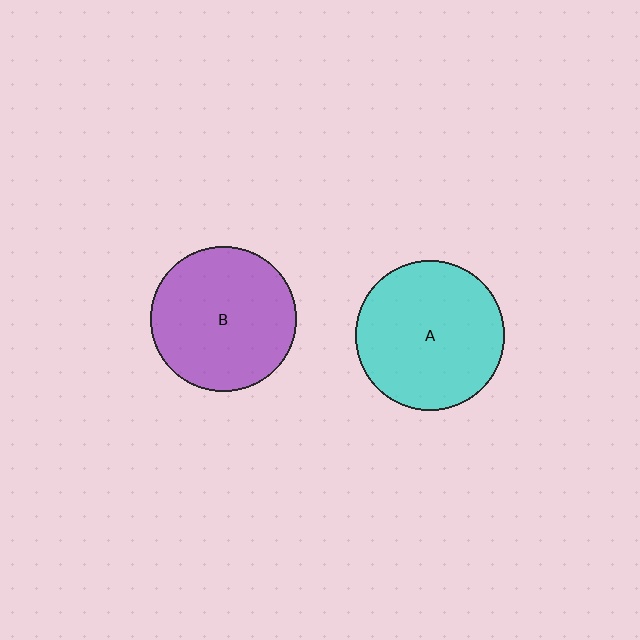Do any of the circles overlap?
No, none of the circles overlap.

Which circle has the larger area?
Circle A (cyan).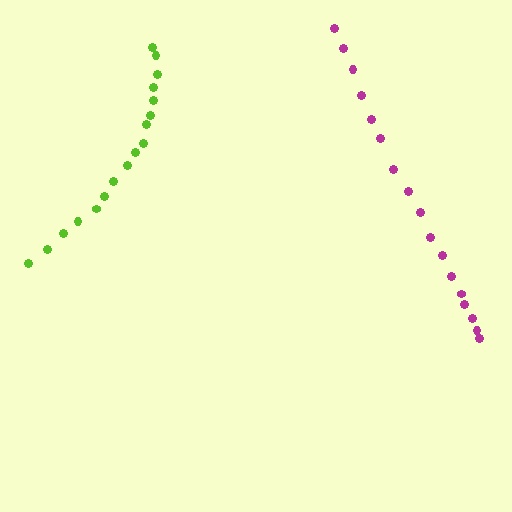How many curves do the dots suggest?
There are 2 distinct paths.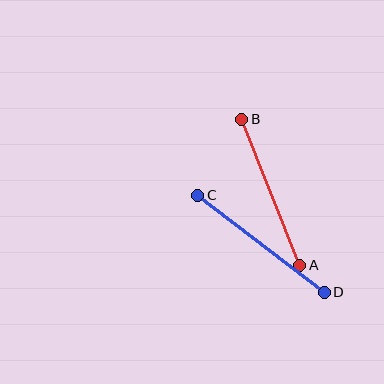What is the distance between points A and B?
The distance is approximately 157 pixels.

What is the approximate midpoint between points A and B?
The midpoint is at approximately (271, 192) pixels.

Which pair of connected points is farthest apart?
Points C and D are farthest apart.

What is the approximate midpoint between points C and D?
The midpoint is at approximately (261, 244) pixels.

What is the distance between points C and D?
The distance is approximately 160 pixels.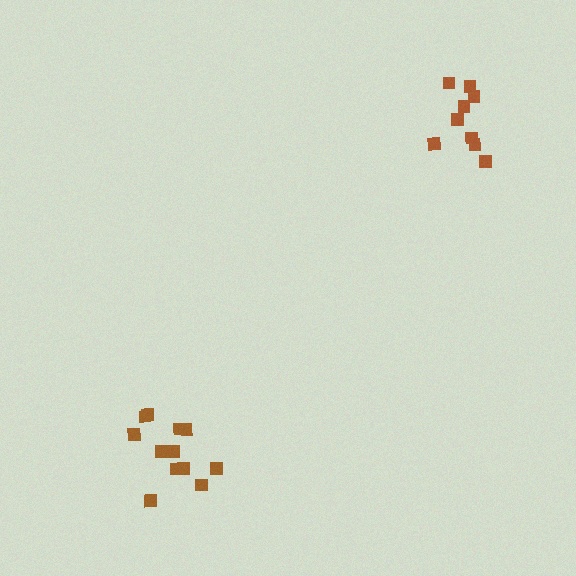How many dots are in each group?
Group 1: 12 dots, Group 2: 9 dots (21 total).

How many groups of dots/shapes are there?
There are 2 groups.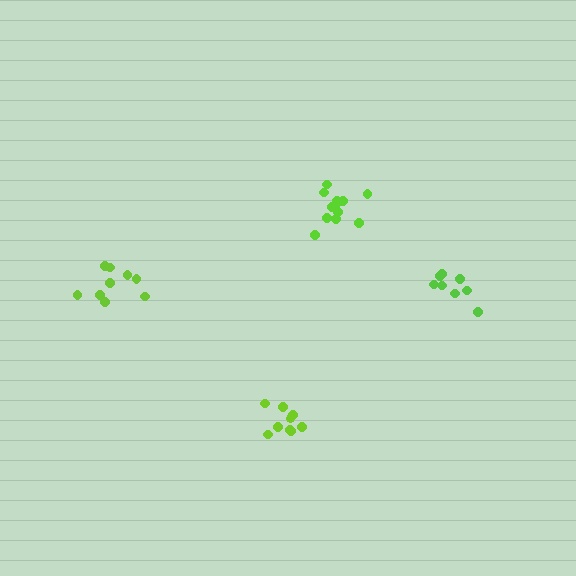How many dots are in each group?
Group 1: 13 dots, Group 2: 8 dots, Group 3: 9 dots, Group 4: 9 dots (39 total).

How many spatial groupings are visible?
There are 4 spatial groupings.